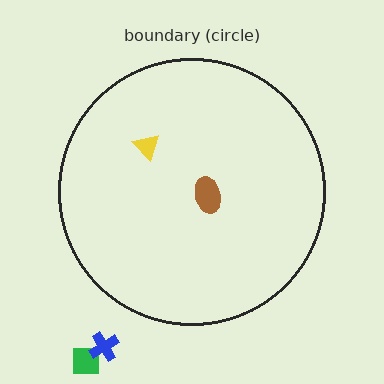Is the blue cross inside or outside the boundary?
Outside.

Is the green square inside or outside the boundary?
Outside.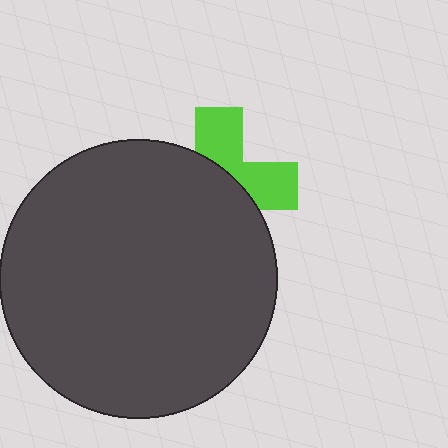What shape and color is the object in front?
The object in front is a dark gray circle.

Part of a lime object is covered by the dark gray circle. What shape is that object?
It is a cross.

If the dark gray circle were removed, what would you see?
You would see the complete lime cross.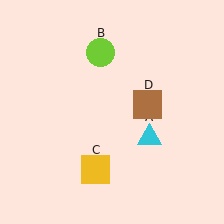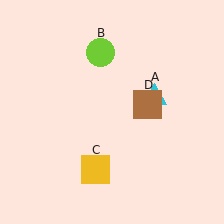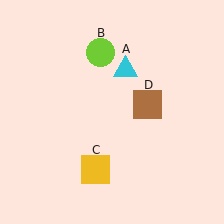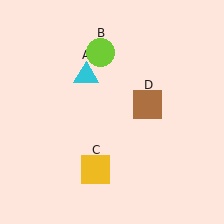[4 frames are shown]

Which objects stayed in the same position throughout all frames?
Lime circle (object B) and yellow square (object C) and brown square (object D) remained stationary.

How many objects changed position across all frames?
1 object changed position: cyan triangle (object A).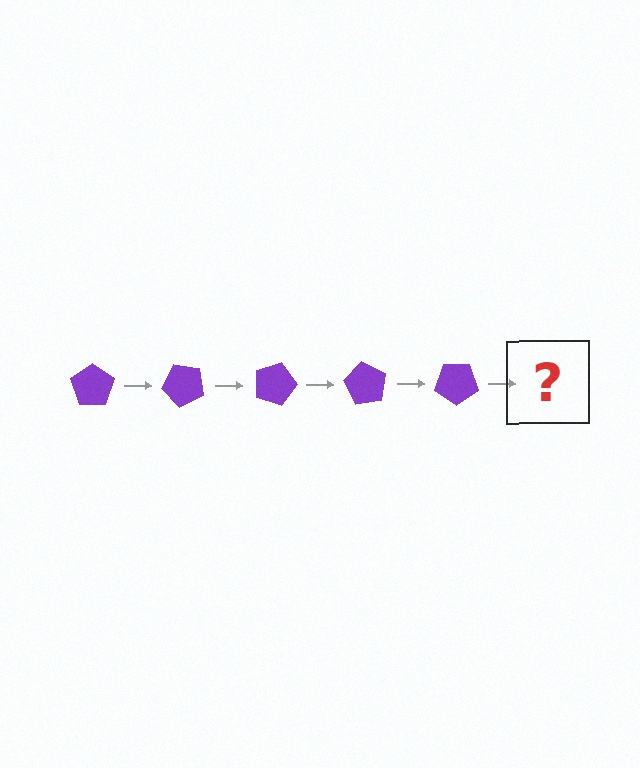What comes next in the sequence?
The next element should be a purple pentagon rotated 225 degrees.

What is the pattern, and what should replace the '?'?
The pattern is that the pentagon rotates 45 degrees each step. The '?' should be a purple pentagon rotated 225 degrees.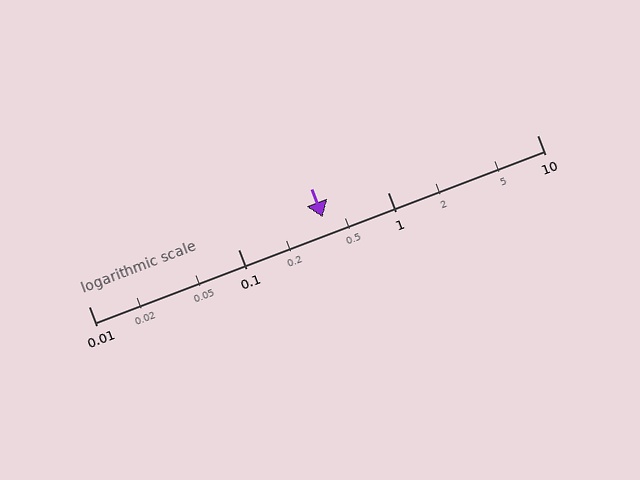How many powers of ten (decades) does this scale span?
The scale spans 3 decades, from 0.01 to 10.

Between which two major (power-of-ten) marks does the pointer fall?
The pointer is between 0.1 and 1.